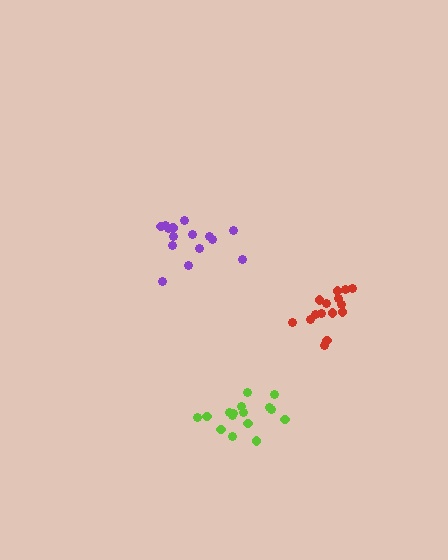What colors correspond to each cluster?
The clusters are colored: purple, red, lime.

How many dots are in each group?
Group 1: 15 dots, Group 2: 15 dots, Group 3: 16 dots (46 total).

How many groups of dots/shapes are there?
There are 3 groups.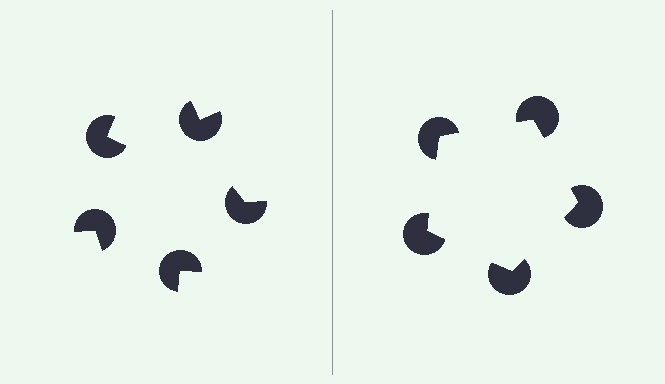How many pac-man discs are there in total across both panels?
10 — 5 on each side.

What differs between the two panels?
The pac-man discs are positioned identically on both sides; only the wedge orientations differ. On the right they align to a pentagon; on the left they are misaligned.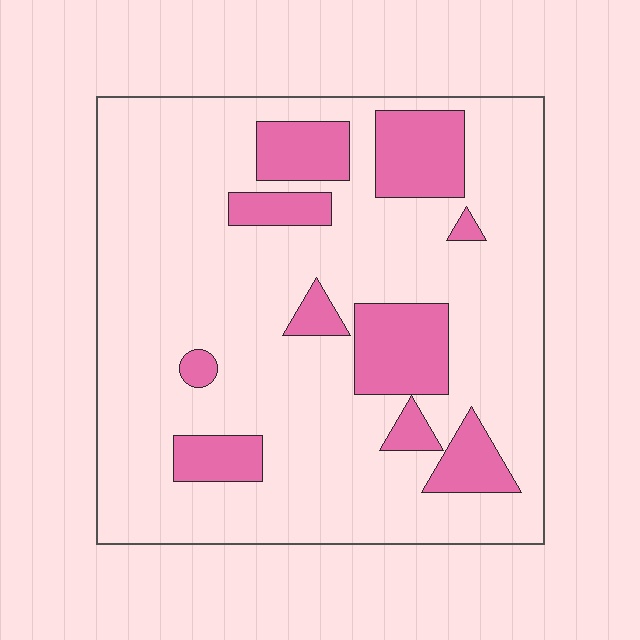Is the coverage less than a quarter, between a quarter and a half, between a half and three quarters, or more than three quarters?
Less than a quarter.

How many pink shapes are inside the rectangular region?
10.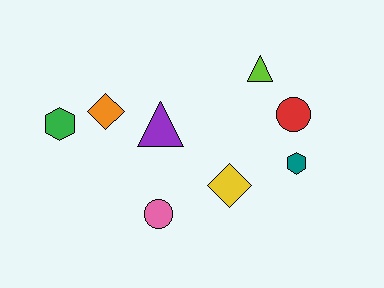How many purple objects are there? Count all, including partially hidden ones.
There is 1 purple object.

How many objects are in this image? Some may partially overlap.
There are 8 objects.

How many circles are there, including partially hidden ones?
There are 2 circles.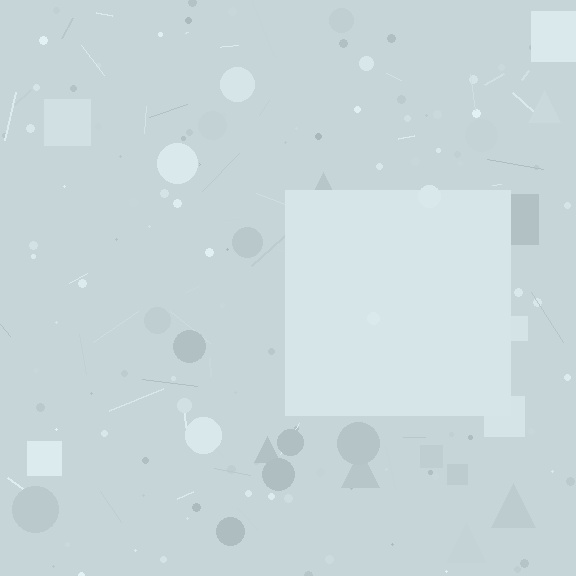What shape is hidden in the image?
A square is hidden in the image.